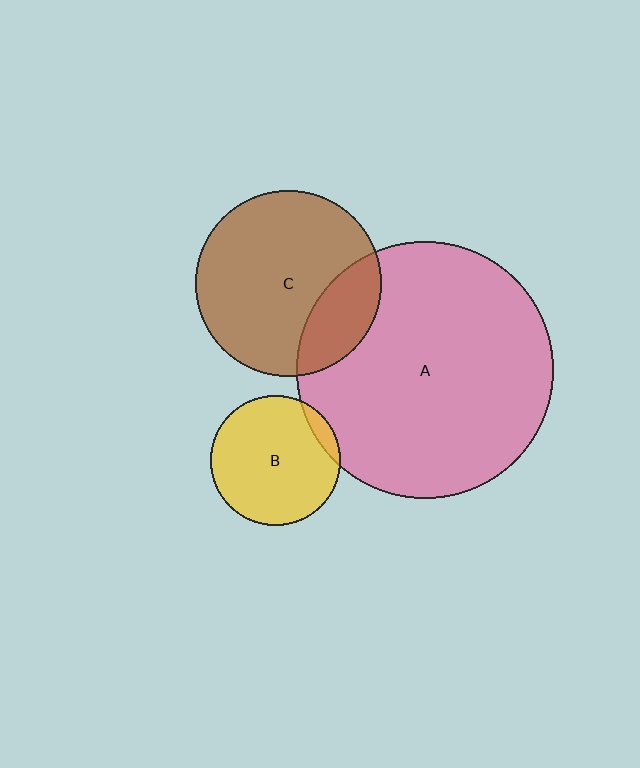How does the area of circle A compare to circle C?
Approximately 1.9 times.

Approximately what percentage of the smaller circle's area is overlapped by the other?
Approximately 20%.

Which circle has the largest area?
Circle A (pink).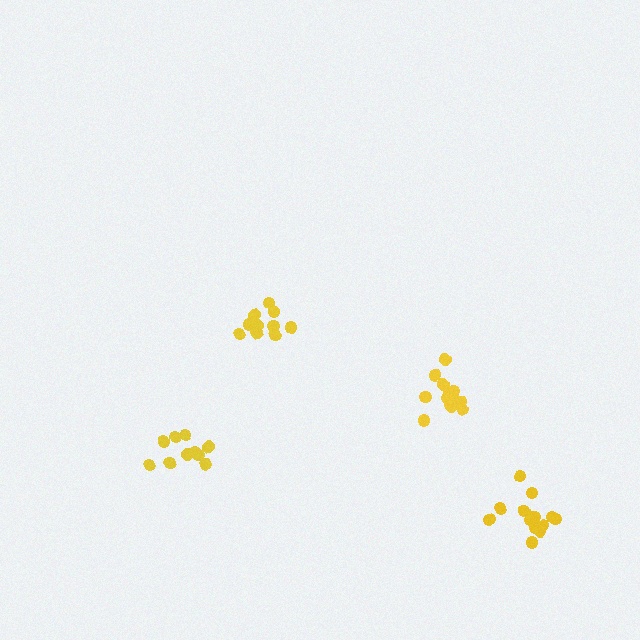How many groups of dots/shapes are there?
There are 4 groups.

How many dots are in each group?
Group 1: 10 dots, Group 2: 13 dots, Group 3: 10 dots, Group 4: 14 dots (47 total).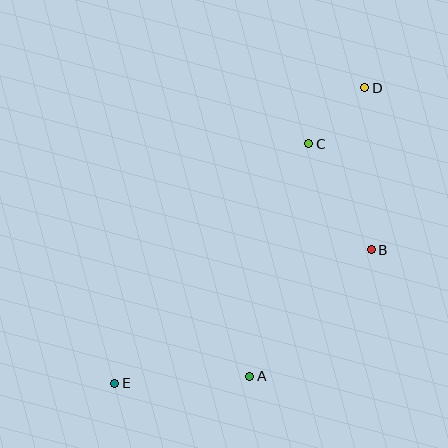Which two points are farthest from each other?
Points D and E are farthest from each other.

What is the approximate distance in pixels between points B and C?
The distance between B and C is approximately 123 pixels.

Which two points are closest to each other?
Points C and D are closest to each other.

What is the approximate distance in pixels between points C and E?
The distance between C and E is approximately 308 pixels.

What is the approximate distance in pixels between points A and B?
The distance between A and B is approximately 176 pixels.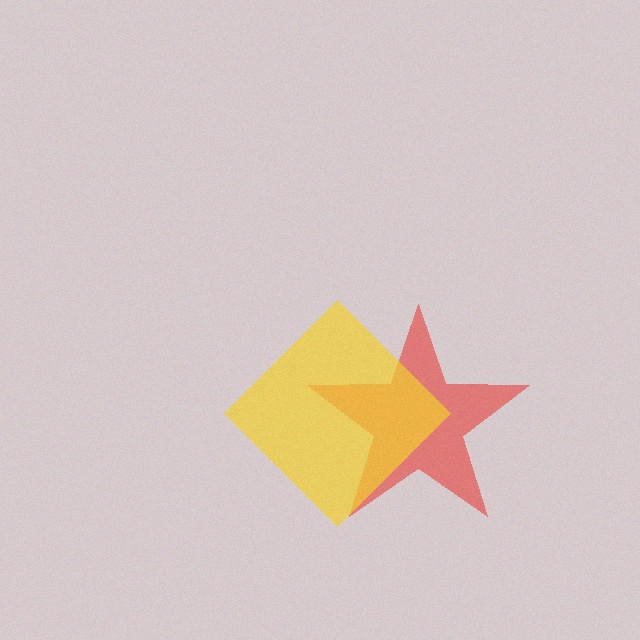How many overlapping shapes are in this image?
There are 2 overlapping shapes in the image.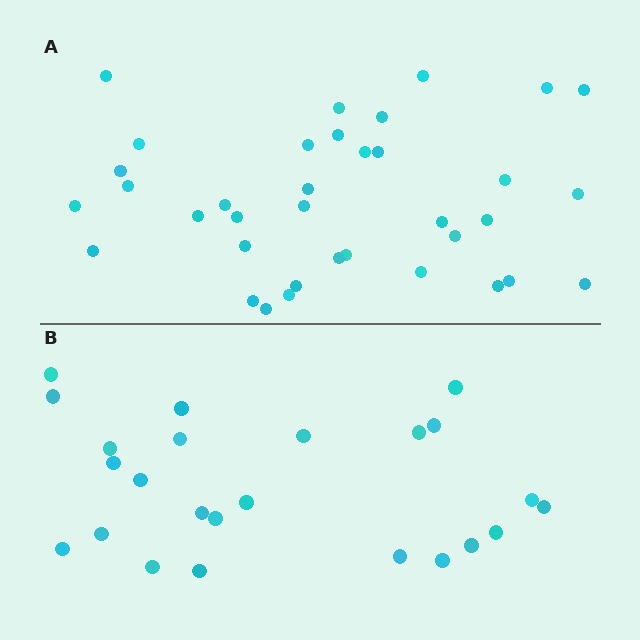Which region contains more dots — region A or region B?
Region A (the top region) has more dots.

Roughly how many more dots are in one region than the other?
Region A has roughly 12 or so more dots than region B.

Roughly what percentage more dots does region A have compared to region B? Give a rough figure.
About 50% more.